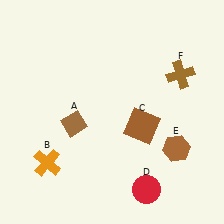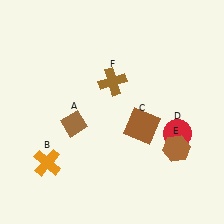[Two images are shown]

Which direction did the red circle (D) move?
The red circle (D) moved up.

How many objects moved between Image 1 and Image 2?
2 objects moved between the two images.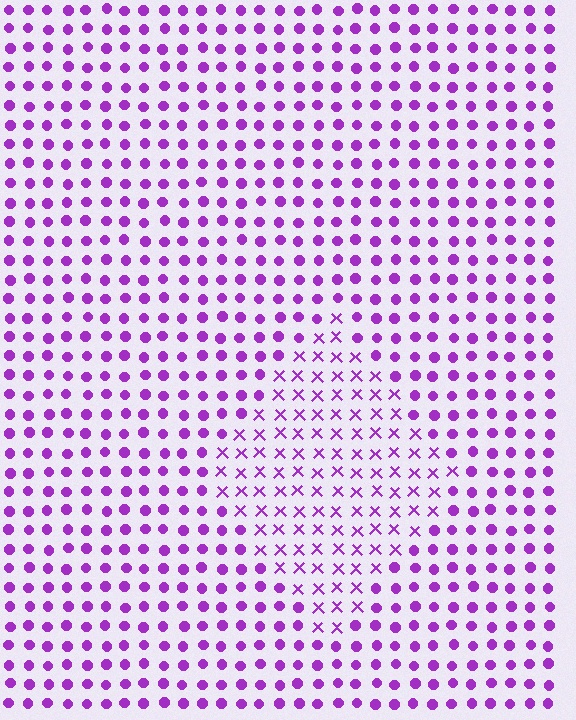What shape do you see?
I see a diamond.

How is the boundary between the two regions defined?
The boundary is defined by a change in element shape: X marks inside vs. circles outside. All elements share the same color and spacing.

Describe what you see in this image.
The image is filled with small purple elements arranged in a uniform grid. A diamond-shaped region contains X marks, while the surrounding area contains circles. The boundary is defined purely by the change in element shape.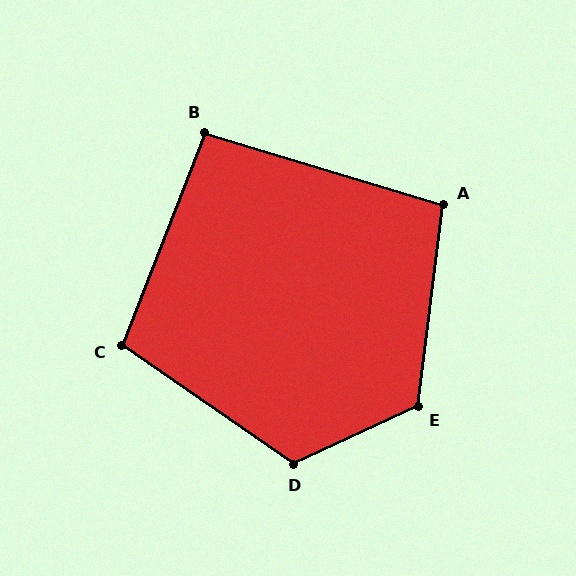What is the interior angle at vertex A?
Approximately 100 degrees (obtuse).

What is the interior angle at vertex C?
Approximately 103 degrees (obtuse).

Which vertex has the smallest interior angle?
B, at approximately 94 degrees.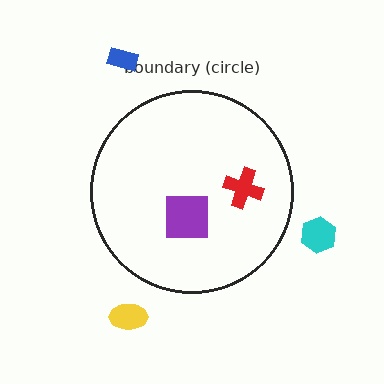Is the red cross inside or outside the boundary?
Inside.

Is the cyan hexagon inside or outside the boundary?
Outside.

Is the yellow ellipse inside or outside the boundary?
Outside.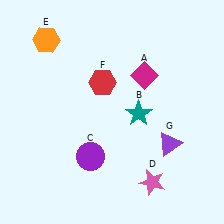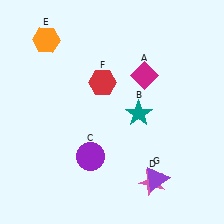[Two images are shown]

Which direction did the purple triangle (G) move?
The purple triangle (G) moved down.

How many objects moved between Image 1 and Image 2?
1 object moved between the two images.